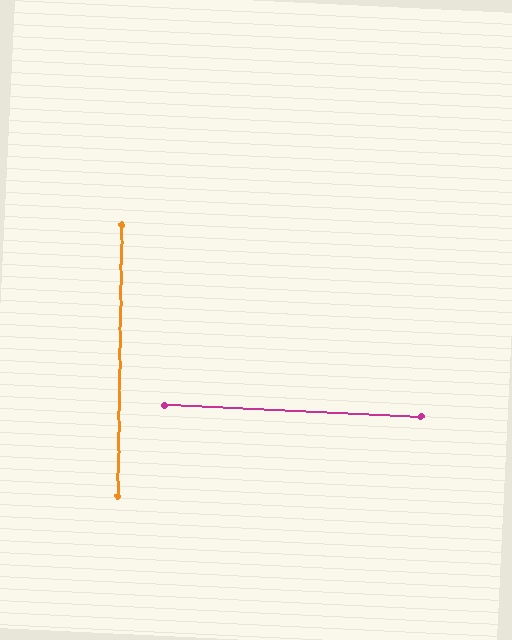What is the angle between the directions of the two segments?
Approximately 88 degrees.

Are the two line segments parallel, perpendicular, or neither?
Perpendicular — they meet at approximately 88°.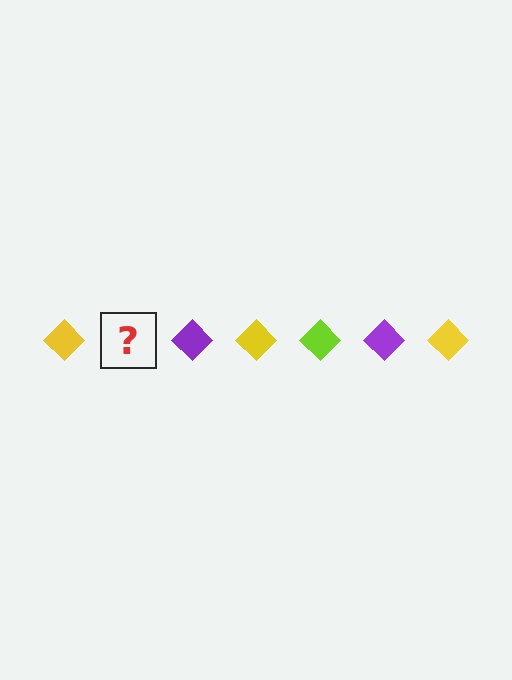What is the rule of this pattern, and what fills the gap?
The rule is that the pattern cycles through yellow, lime, purple diamonds. The gap should be filled with a lime diamond.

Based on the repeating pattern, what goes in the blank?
The blank should be a lime diamond.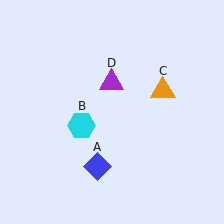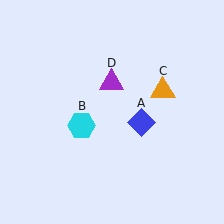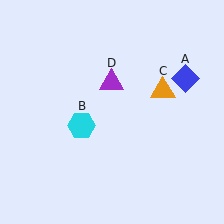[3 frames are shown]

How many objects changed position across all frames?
1 object changed position: blue diamond (object A).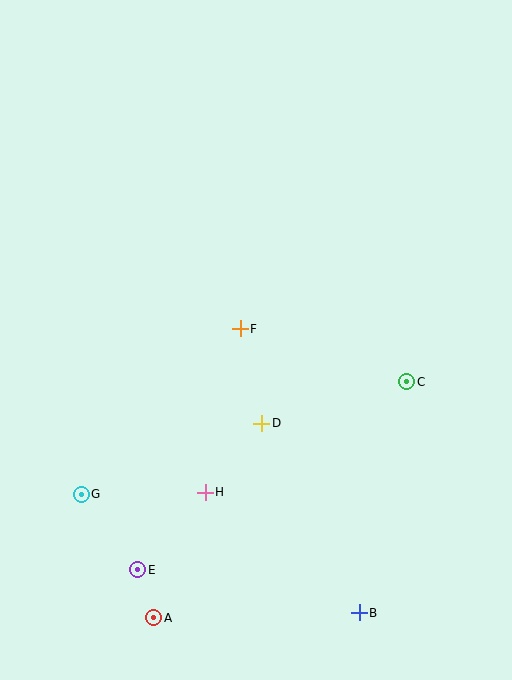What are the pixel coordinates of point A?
Point A is at (154, 618).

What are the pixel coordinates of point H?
Point H is at (205, 492).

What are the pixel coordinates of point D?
Point D is at (262, 423).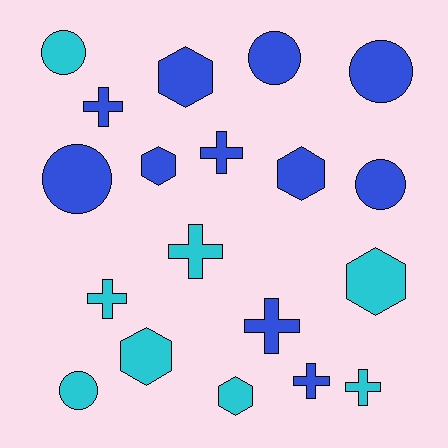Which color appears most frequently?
Blue, with 11 objects.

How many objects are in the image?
There are 19 objects.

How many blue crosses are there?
There are 4 blue crosses.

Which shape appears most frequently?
Cross, with 7 objects.